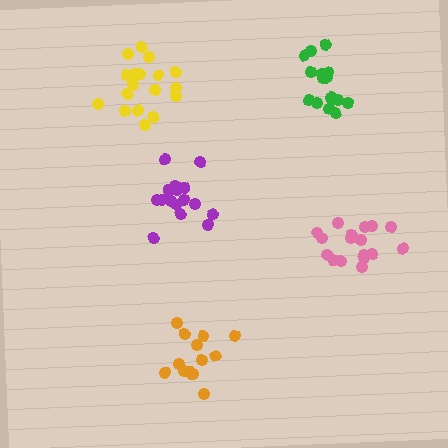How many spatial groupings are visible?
There are 5 spatial groupings.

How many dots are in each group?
Group 1: 18 dots, Group 2: 17 dots, Group 3: 19 dots, Group 4: 13 dots, Group 5: 15 dots (82 total).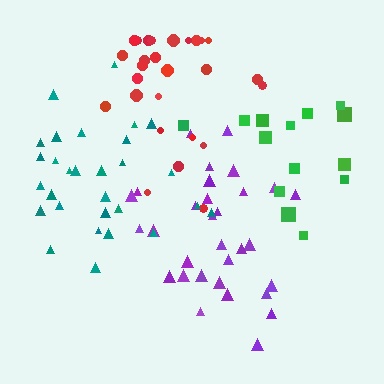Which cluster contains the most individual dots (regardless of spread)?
Purple (31).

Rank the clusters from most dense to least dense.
purple, teal, red, green.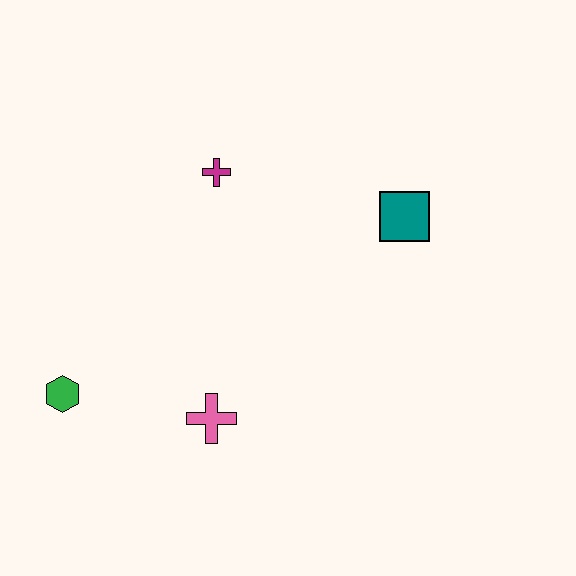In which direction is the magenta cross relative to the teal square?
The magenta cross is to the left of the teal square.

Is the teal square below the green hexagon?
No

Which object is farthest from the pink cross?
The teal square is farthest from the pink cross.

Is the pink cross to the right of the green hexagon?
Yes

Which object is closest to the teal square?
The magenta cross is closest to the teal square.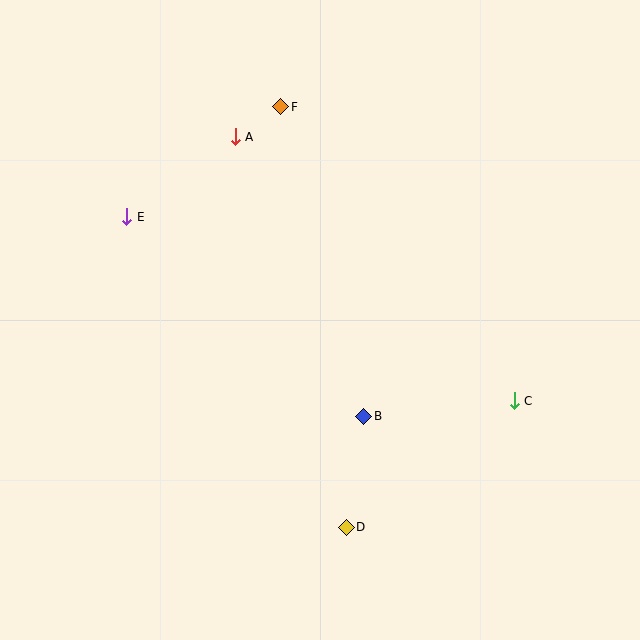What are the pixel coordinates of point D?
Point D is at (346, 527).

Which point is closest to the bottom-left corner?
Point D is closest to the bottom-left corner.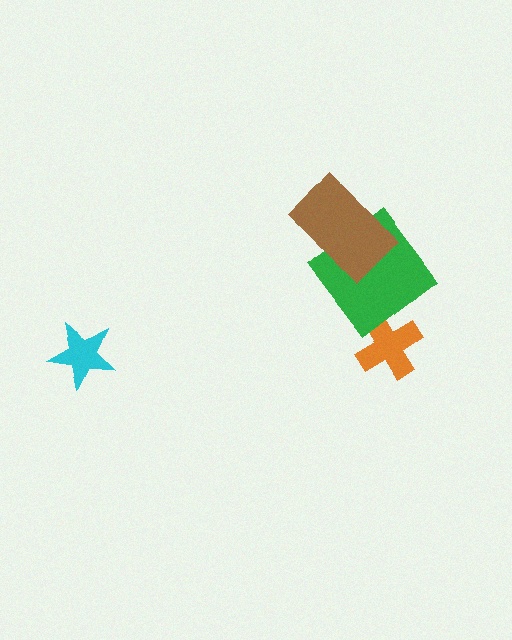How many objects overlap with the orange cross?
0 objects overlap with the orange cross.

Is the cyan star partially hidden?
No, no other shape covers it.